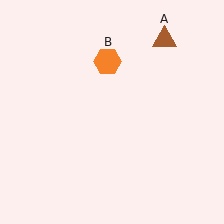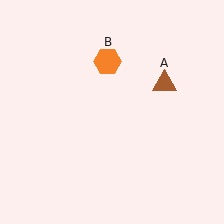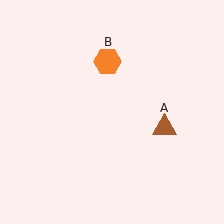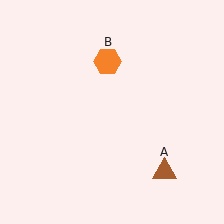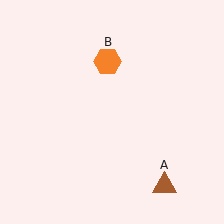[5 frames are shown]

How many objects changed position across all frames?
1 object changed position: brown triangle (object A).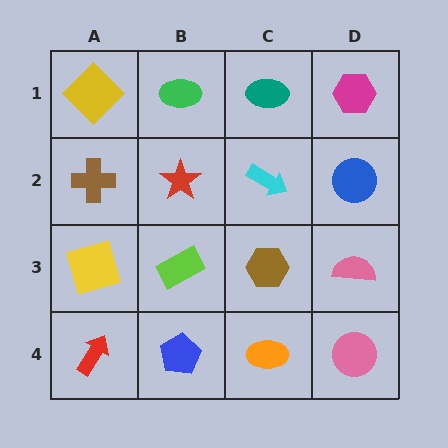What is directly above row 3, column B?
A red star.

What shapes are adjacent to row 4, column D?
A pink semicircle (row 3, column D), an orange ellipse (row 4, column C).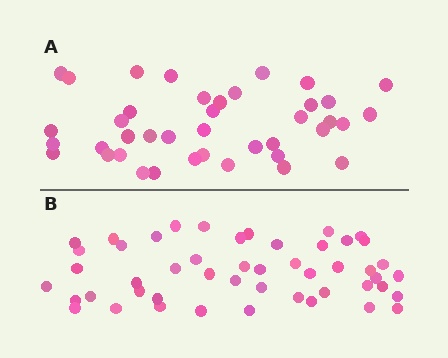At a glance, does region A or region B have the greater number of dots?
Region B (the bottom region) has more dots.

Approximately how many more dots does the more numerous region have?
Region B has roughly 8 or so more dots than region A.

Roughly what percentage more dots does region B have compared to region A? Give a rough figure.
About 20% more.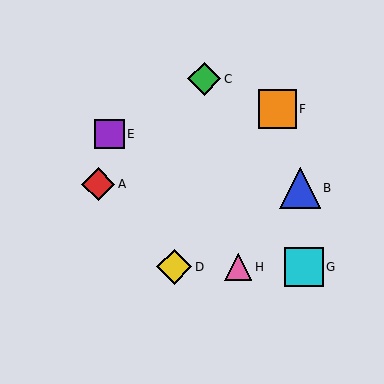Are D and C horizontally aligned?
No, D is at y≈267 and C is at y≈79.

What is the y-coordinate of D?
Object D is at y≈267.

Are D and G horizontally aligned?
Yes, both are at y≈267.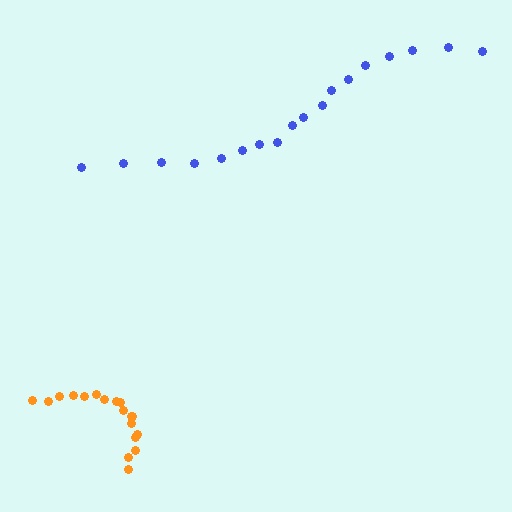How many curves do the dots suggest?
There are 2 distinct paths.